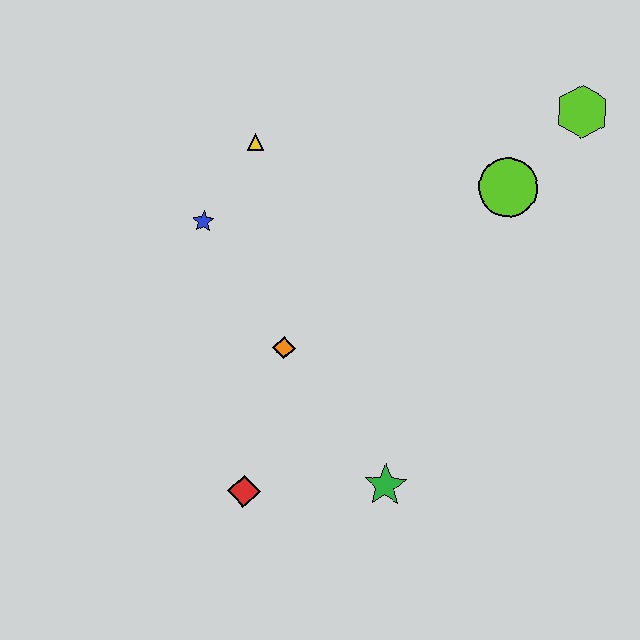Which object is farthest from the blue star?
The lime hexagon is farthest from the blue star.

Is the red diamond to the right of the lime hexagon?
No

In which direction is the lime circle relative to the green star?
The lime circle is above the green star.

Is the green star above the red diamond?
Yes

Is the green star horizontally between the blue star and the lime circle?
Yes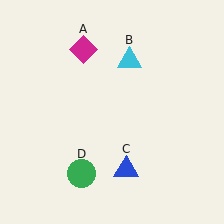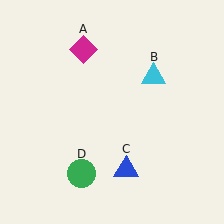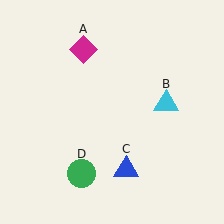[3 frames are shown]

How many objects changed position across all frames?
1 object changed position: cyan triangle (object B).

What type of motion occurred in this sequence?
The cyan triangle (object B) rotated clockwise around the center of the scene.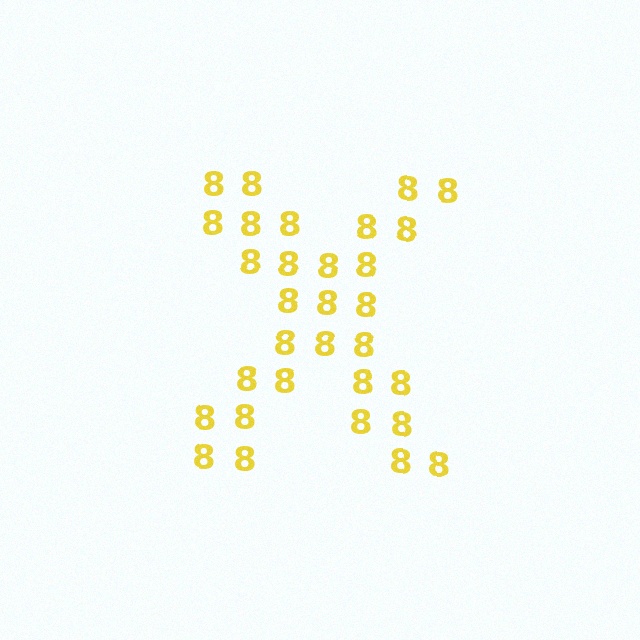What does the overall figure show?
The overall figure shows the letter X.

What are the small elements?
The small elements are digit 8's.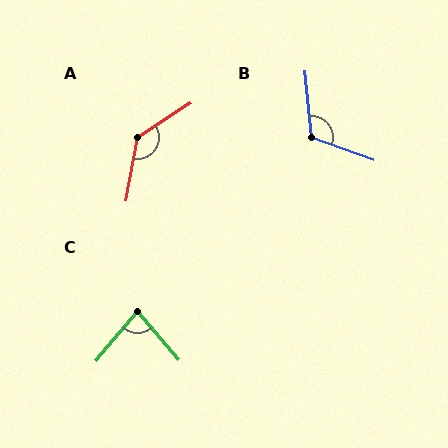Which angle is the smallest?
C, at approximately 80 degrees.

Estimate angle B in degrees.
Approximately 115 degrees.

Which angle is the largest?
A, at approximately 134 degrees.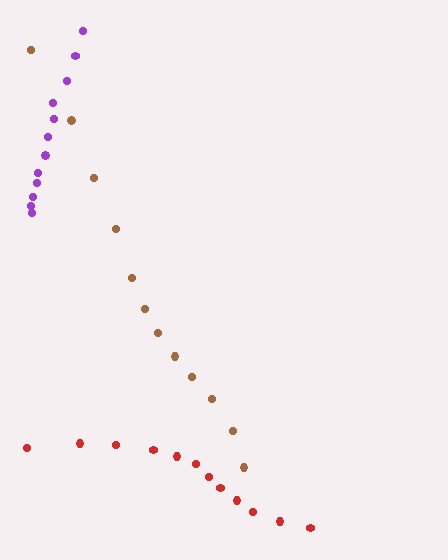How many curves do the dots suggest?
There are 3 distinct paths.